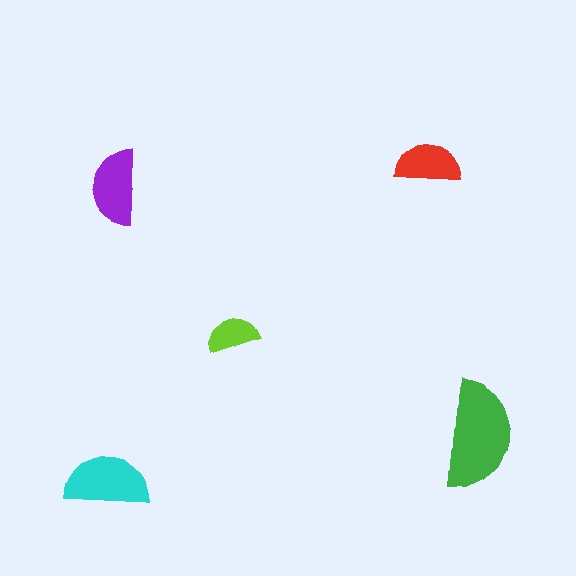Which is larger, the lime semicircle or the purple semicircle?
The purple one.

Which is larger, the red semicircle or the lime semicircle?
The red one.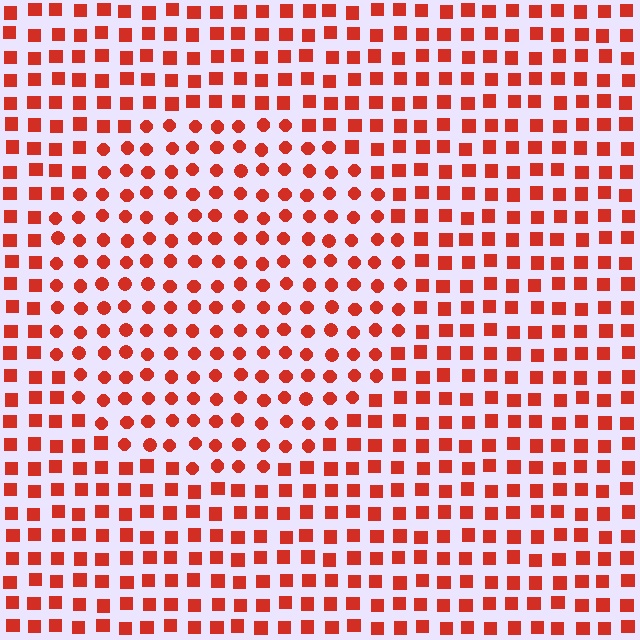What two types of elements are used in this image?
The image uses circles inside the circle region and squares outside it.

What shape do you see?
I see a circle.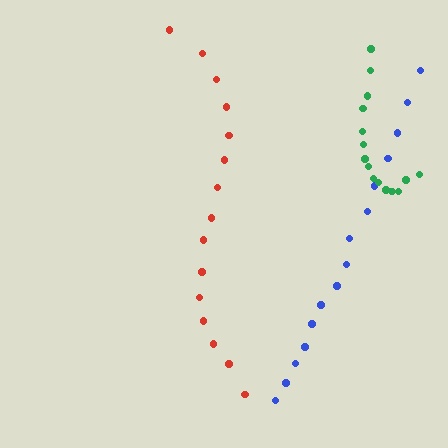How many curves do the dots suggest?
There are 3 distinct paths.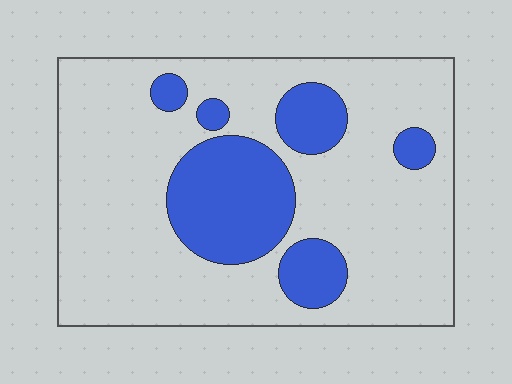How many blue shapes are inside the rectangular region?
6.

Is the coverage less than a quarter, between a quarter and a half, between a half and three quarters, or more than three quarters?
Less than a quarter.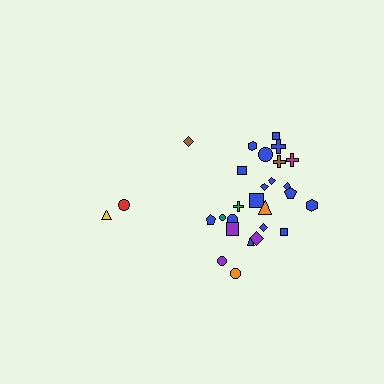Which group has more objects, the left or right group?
The right group.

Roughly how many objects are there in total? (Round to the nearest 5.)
Roughly 30 objects in total.